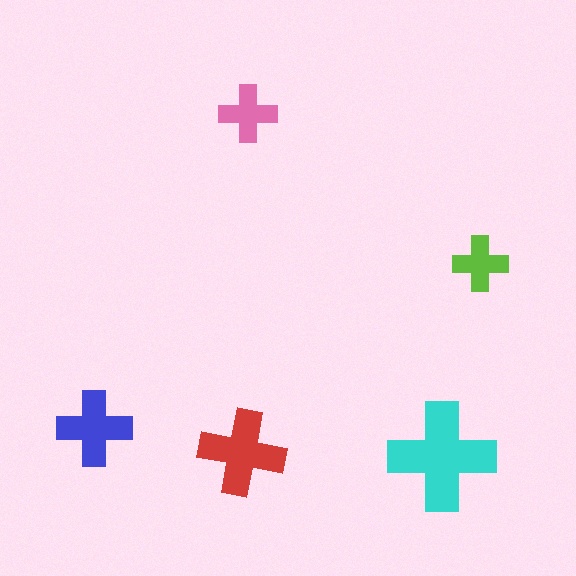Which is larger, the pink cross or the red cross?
The red one.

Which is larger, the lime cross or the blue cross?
The blue one.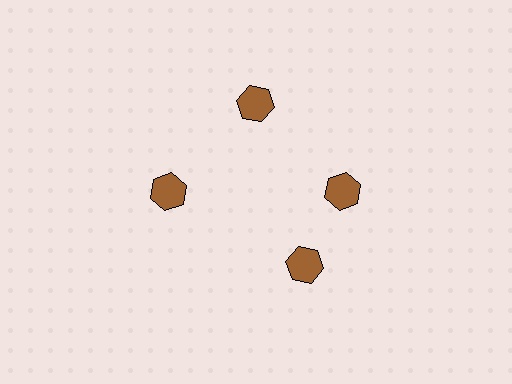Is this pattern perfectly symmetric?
No. The 4 brown hexagons are arranged in a ring, but one element near the 6 o'clock position is rotated out of alignment along the ring, breaking the 4-fold rotational symmetry.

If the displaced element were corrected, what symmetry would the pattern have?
It would have 4-fold rotational symmetry — the pattern would map onto itself every 90 degrees.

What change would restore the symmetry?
The symmetry would be restored by rotating it back into even spacing with its neighbors so that all 4 hexagons sit at equal angles and equal distance from the center.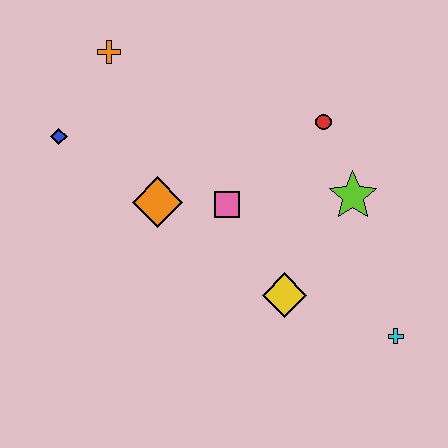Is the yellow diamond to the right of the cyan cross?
No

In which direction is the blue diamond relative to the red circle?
The blue diamond is to the left of the red circle.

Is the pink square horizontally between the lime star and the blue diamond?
Yes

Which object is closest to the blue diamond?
The orange cross is closest to the blue diamond.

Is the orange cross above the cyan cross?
Yes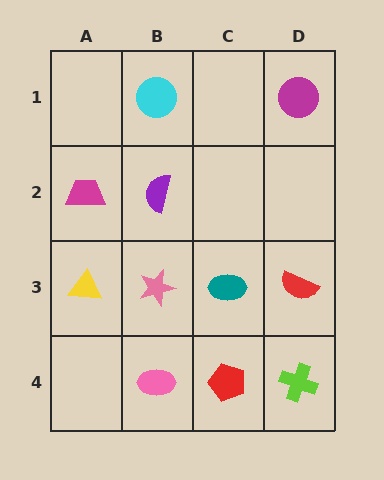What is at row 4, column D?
A lime cross.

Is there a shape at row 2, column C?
No, that cell is empty.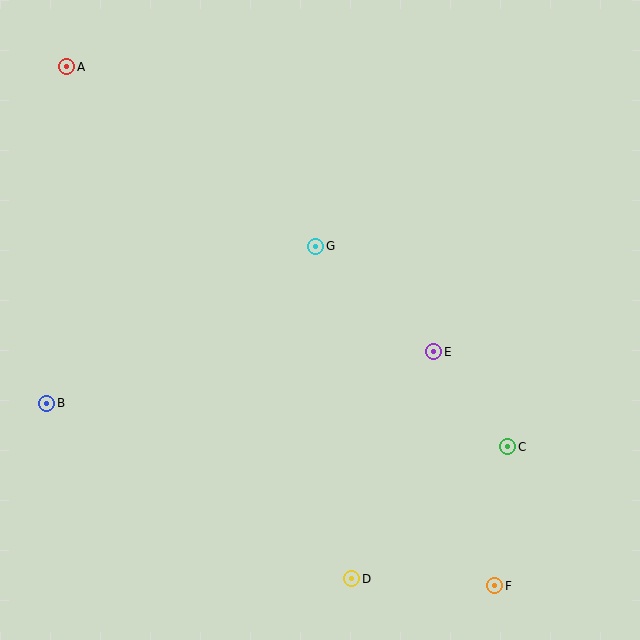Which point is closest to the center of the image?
Point G at (316, 246) is closest to the center.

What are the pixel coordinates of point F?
Point F is at (495, 586).